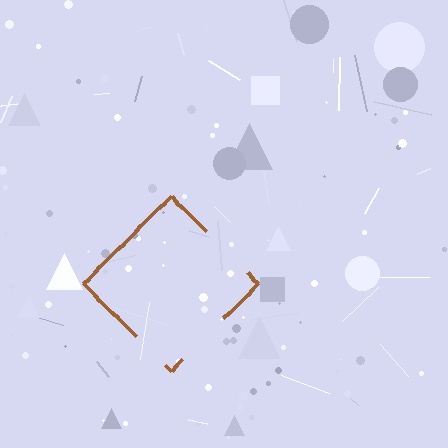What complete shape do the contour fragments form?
The contour fragments form a diamond.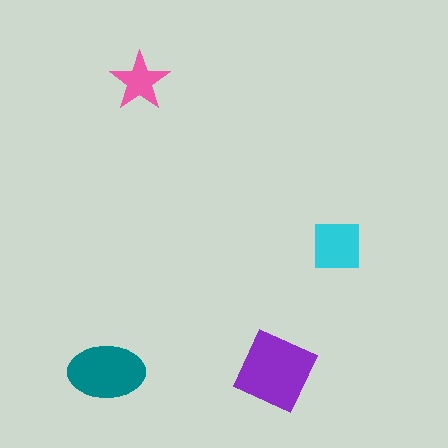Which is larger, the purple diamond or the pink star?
The purple diamond.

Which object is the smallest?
The pink star.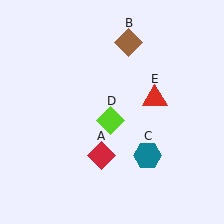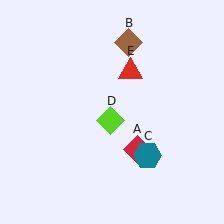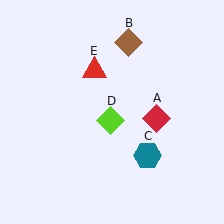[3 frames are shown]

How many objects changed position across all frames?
2 objects changed position: red diamond (object A), red triangle (object E).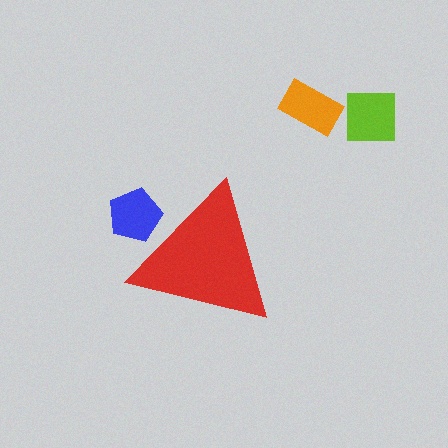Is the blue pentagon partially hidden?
Yes, the blue pentagon is partially hidden behind the red triangle.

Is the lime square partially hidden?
No, the lime square is fully visible.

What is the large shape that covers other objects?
A red triangle.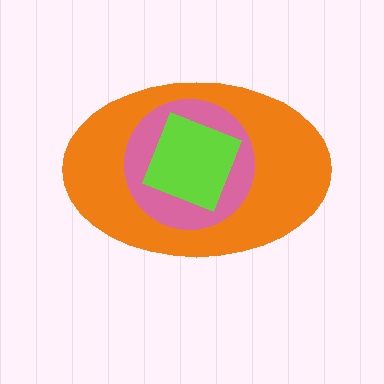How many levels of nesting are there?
3.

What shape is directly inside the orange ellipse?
The pink circle.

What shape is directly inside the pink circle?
The lime square.